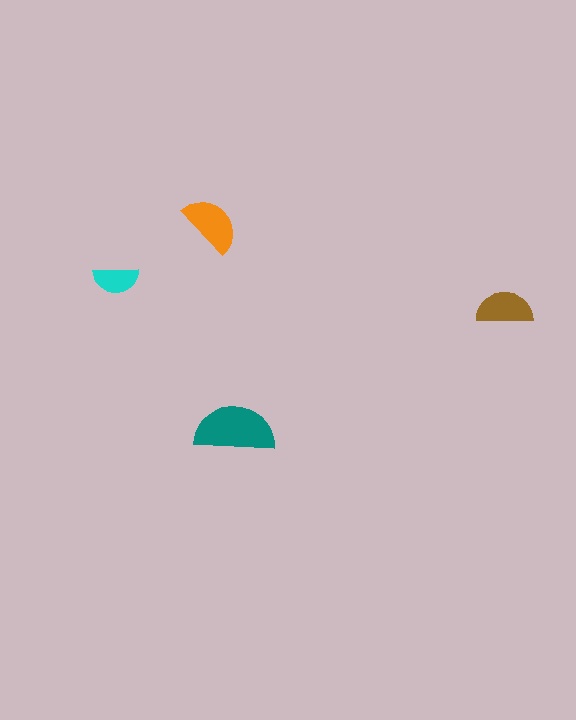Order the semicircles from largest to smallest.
the teal one, the orange one, the brown one, the cyan one.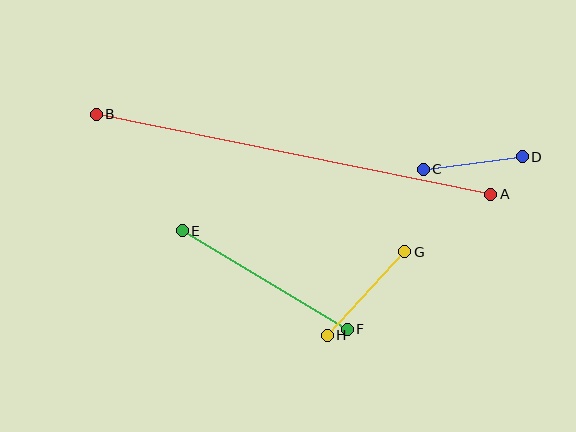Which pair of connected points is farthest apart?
Points A and B are farthest apart.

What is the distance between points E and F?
The distance is approximately 193 pixels.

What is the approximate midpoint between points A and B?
The midpoint is at approximately (294, 154) pixels.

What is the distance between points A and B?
The distance is approximately 403 pixels.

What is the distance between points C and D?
The distance is approximately 100 pixels.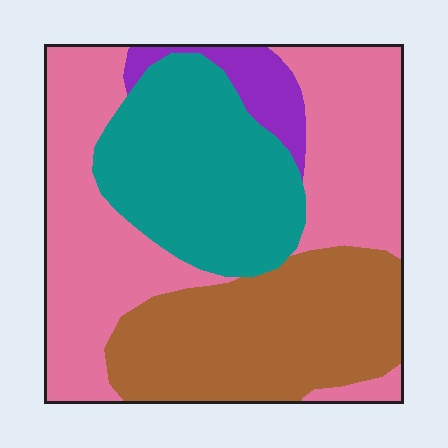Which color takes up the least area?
Purple, at roughly 5%.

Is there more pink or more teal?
Pink.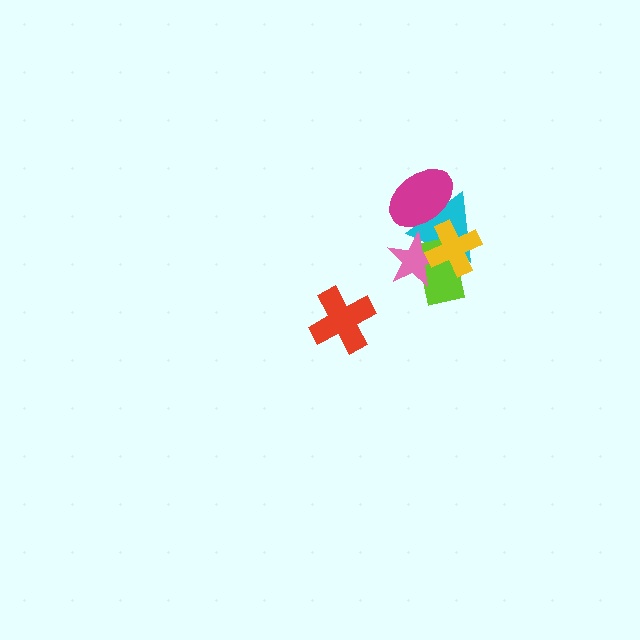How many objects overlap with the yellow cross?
3 objects overlap with the yellow cross.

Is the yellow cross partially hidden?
No, no other shape covers it.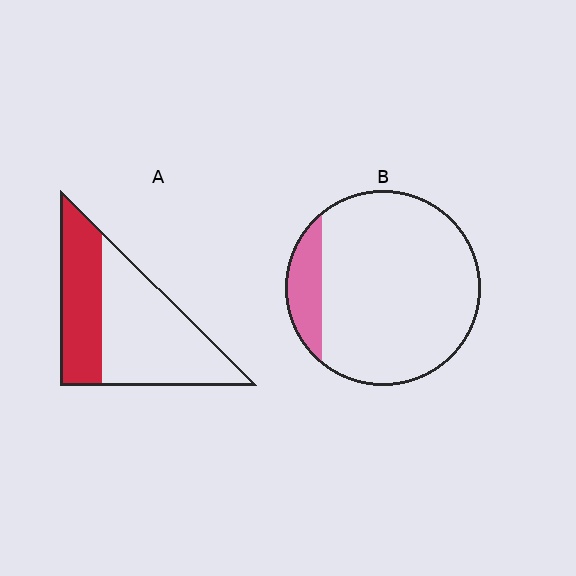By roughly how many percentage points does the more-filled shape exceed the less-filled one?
By roughly 25 percentage points (A over B).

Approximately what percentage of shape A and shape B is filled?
A is approximately 40% and B is approximately 15%.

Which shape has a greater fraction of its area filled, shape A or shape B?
Shape A.